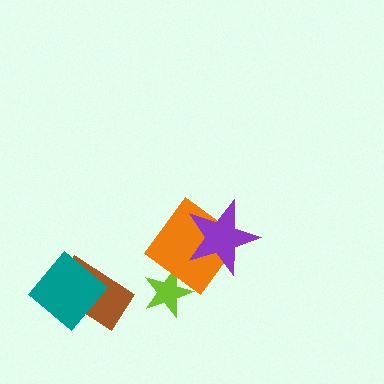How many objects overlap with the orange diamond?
2 objects overlap with the orange diamond.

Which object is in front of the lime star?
The orange diamond is in front of the lime star.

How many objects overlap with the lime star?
1 object overlaps with the lime star.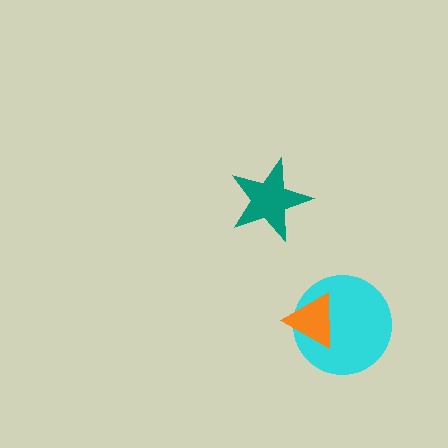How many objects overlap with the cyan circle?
1 object overlaps with the cyan circle.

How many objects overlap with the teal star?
0 objects overlap with the teal star.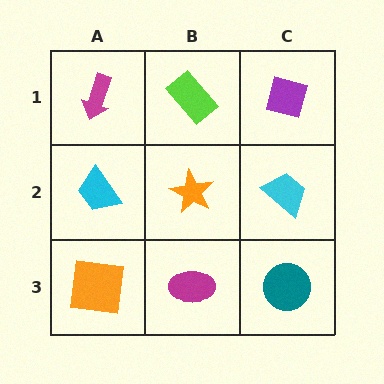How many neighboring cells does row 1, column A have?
2.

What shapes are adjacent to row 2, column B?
A lime rectangle (row 1, column B), a magenta ellipse (row 3, column B), a cyan trapezoid (row 2, column A), a cyan trapezoid (row 2, column C).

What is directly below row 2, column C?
A teal circle.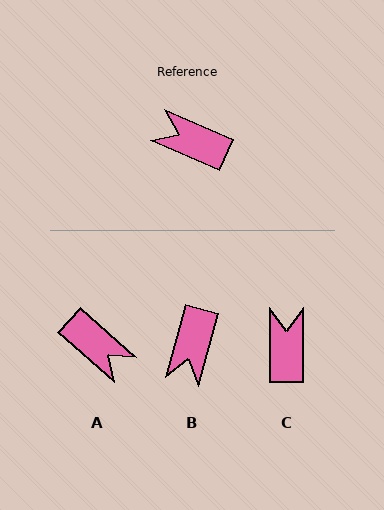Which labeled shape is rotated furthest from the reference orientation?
A, about 161 degrees away.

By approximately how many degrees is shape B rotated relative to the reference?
Approximately 98 degrees counter-clockwise.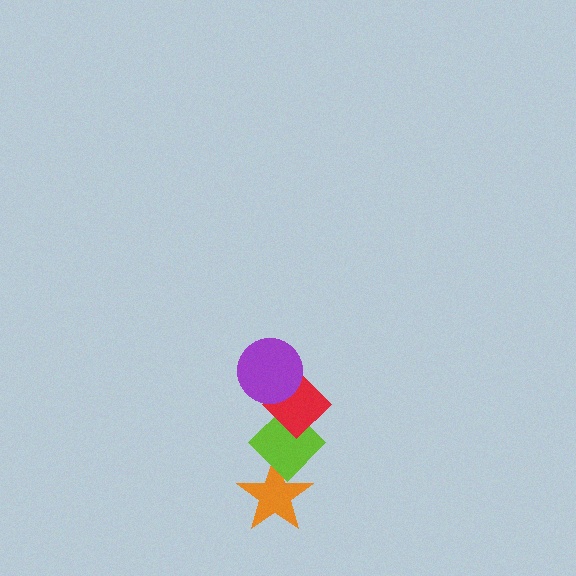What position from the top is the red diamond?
The red diamond is 2nd from the top.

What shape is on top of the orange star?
The lime diamond is on top of the orange star.